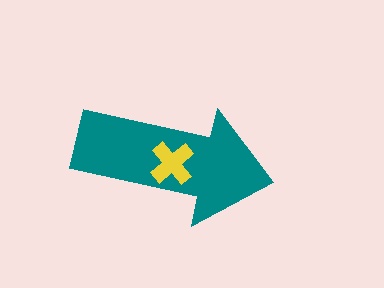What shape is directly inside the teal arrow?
The yellow cross.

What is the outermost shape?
The teal arrow.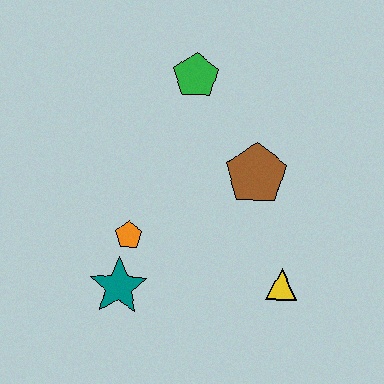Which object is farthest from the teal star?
The green pentagon is farthest from the teal star.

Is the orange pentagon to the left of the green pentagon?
Yes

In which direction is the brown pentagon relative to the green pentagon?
The brown pentagon is below the green pentagon.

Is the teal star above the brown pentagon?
No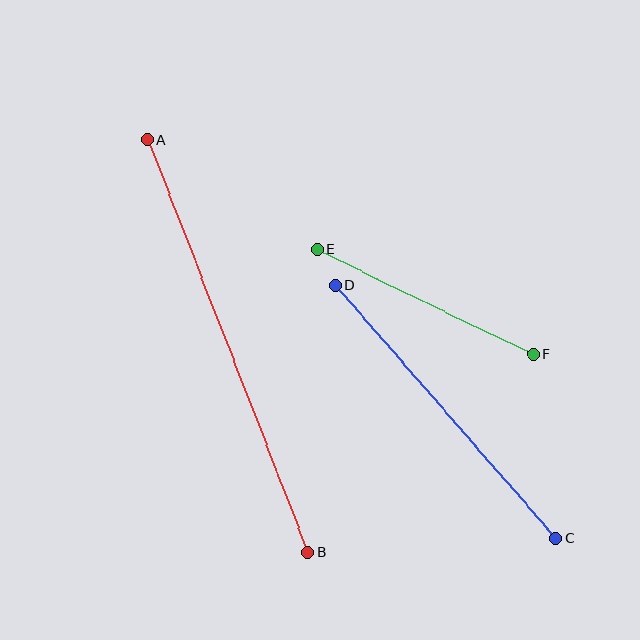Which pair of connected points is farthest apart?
Points A and B are farthest apart.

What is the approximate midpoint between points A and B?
The midpoint is at approximately (228, 346) pixels.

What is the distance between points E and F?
The distance is approximately 240 pixels.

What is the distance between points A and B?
The distance is approximately 443 pixels.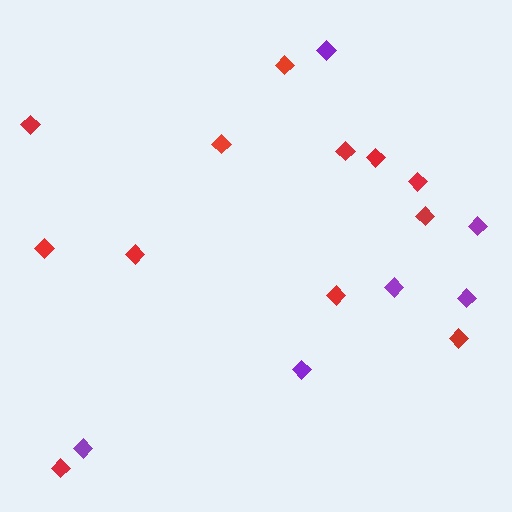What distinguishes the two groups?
There are 2 groups: one group of purple diamonds (6) and one group of red diamonds (12).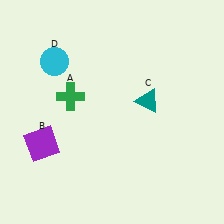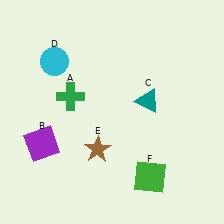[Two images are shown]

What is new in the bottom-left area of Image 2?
A brown star (E) was added in the bottom-left area of Image 2.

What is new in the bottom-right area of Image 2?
A green square (F) was added in the bottom-right area of Image 2.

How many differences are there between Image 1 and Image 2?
There are 2 differences between the two images.